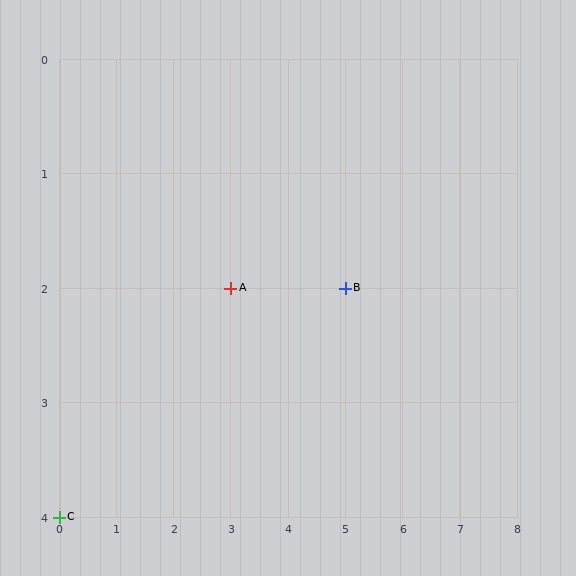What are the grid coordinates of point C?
Point C is at grid coordinates (0, 4).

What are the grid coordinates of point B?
Point B is at grid coordinates (5, 2).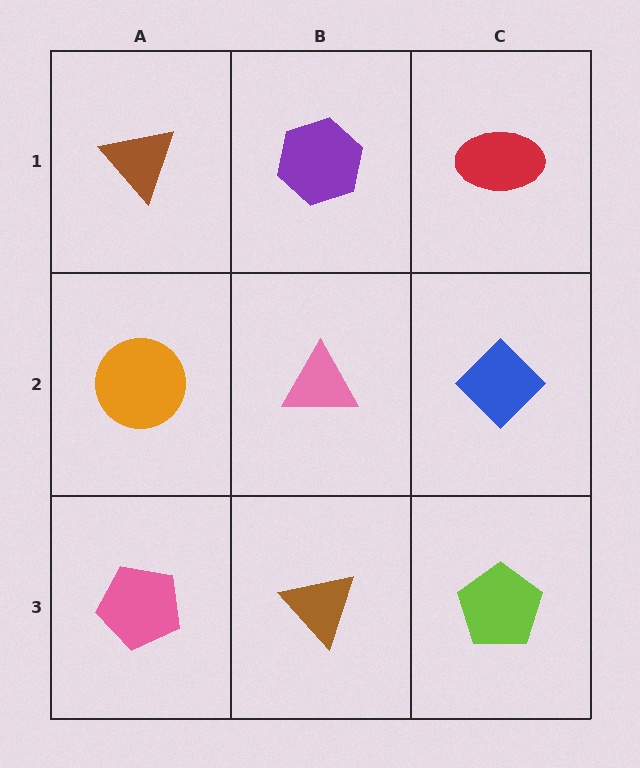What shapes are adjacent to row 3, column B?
A pink triangle (row 2, column B), a pink pentagon (row 3, column A), a lime pentagon (row 3, column C).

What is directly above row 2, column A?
A brown triangle.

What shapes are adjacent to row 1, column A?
An orange circle (row 2, column A), a purple hexagon (row 1, column B).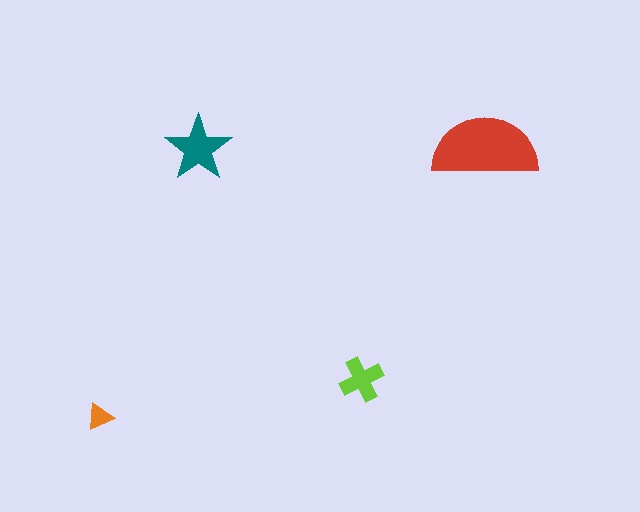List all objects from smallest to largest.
The orange triangle, the lime cross, the teal star, the red semicircle.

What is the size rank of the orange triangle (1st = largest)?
4th.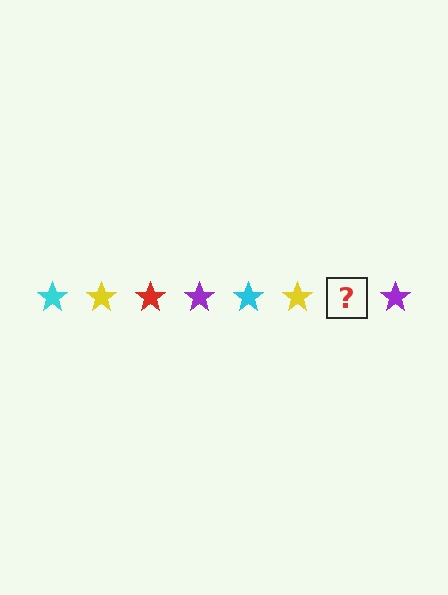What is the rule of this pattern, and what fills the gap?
The rule is that the pattern cycles through cyan, yellow, red, purple stars. The gap should be filled with a red star.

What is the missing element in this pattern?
The missing element is a red star.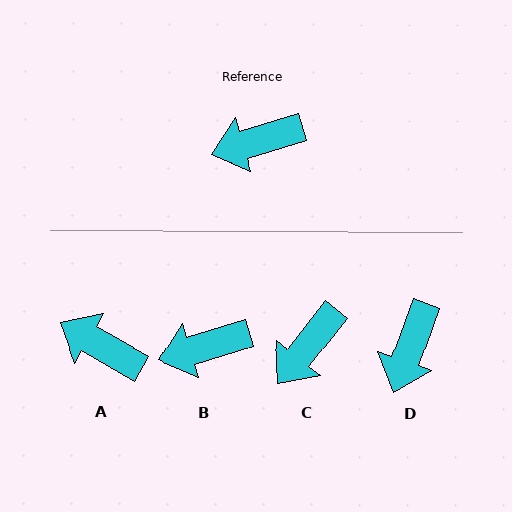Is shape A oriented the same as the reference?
No, it is off by about 47 degrees.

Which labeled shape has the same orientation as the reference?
B.